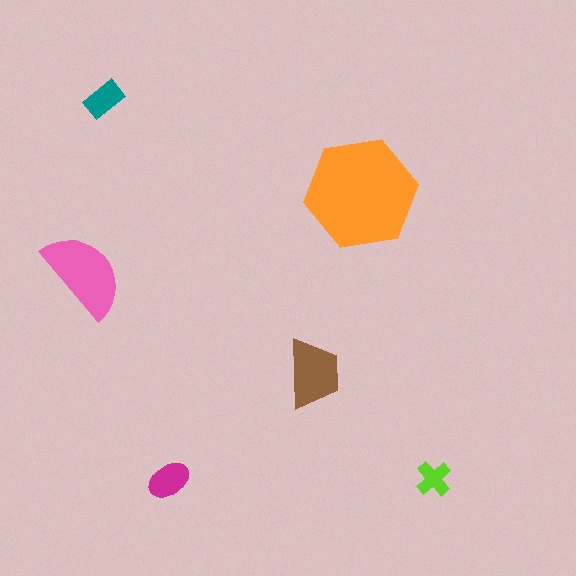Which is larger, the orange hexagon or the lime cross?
The orange hexagon.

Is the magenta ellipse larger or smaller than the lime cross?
Larger.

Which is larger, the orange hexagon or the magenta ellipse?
The orange hexagon.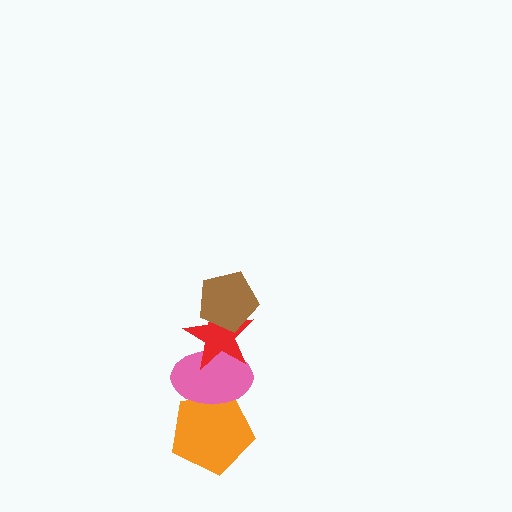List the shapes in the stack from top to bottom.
From top to bottom: the brown pentagon, the red star, the pink ellipse, the orange pentagon.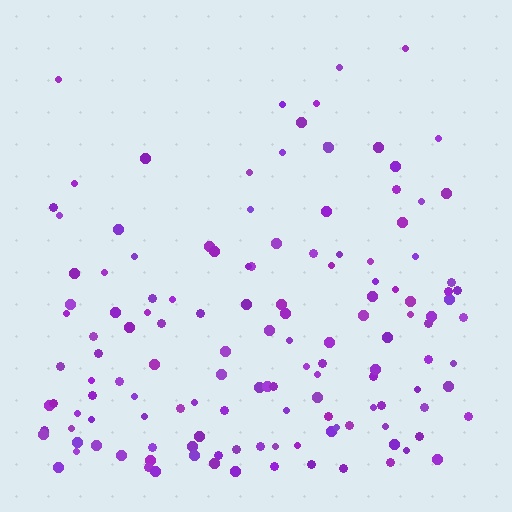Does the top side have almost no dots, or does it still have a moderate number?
Still a moderate number, just noticeably fewer than the bottom.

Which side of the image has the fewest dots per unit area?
The top.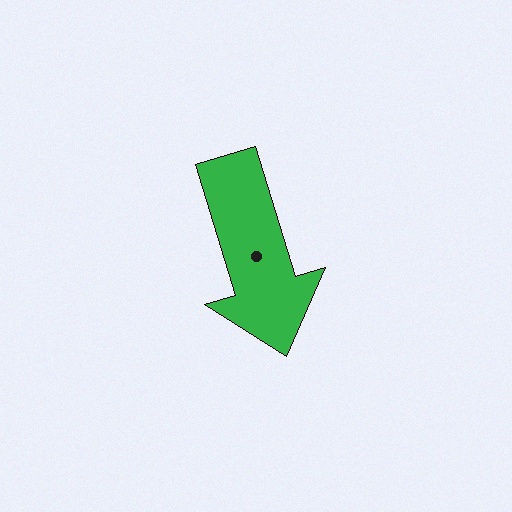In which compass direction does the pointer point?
South.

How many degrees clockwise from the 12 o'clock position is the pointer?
Approximately 163 degrees.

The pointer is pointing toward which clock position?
Roughly 5 o'clock.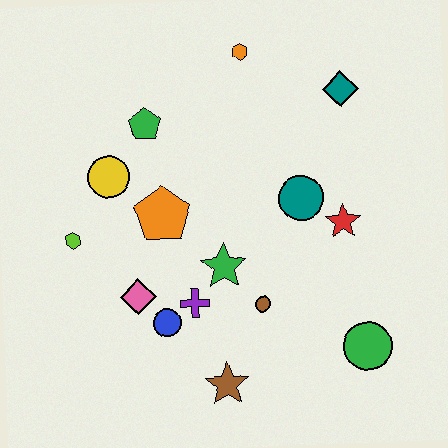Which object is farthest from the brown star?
The orange hexagon is farthest from the brown star.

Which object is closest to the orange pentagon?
The yellow circle is closest to the orange pentagon.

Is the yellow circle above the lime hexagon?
Yes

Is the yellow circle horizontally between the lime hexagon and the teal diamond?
Yes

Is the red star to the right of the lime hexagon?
Yes